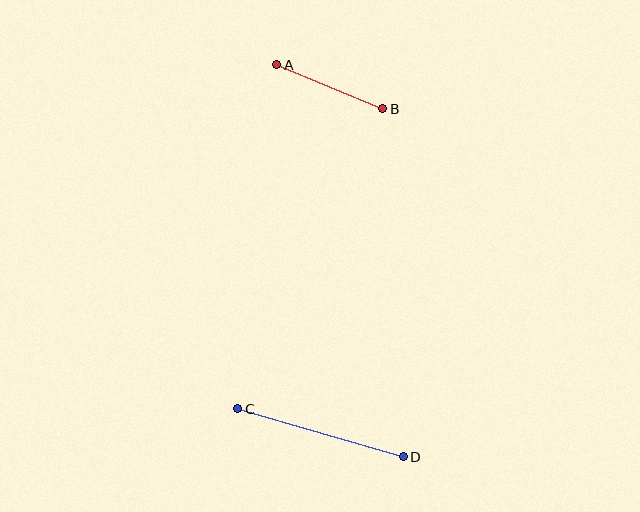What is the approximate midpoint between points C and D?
The midpoint is at approximately (321, 433) pixels.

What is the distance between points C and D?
The distance is approximately 172 pixels.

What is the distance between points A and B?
The distance is approximately 115 pixels.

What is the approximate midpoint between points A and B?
The midpoint is at approximately (330, 87) pixels.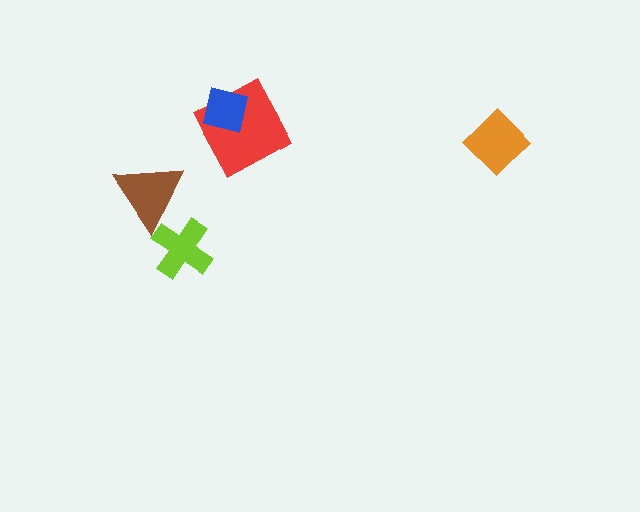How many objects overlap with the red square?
1 object overlaps with the red square.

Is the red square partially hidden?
Yes, it is partially covered by another shape.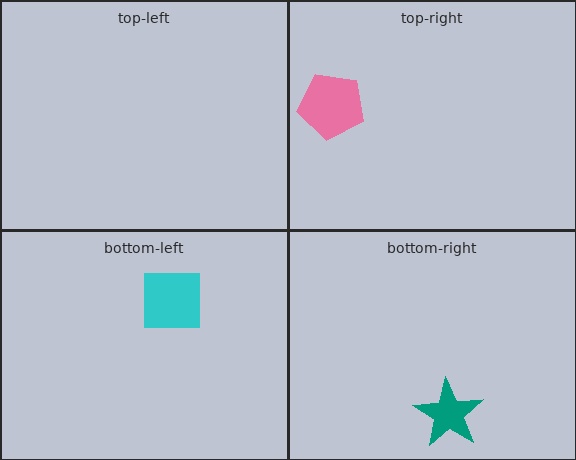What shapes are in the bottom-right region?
The teal star.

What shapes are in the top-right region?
The pink pentagon.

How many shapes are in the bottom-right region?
1.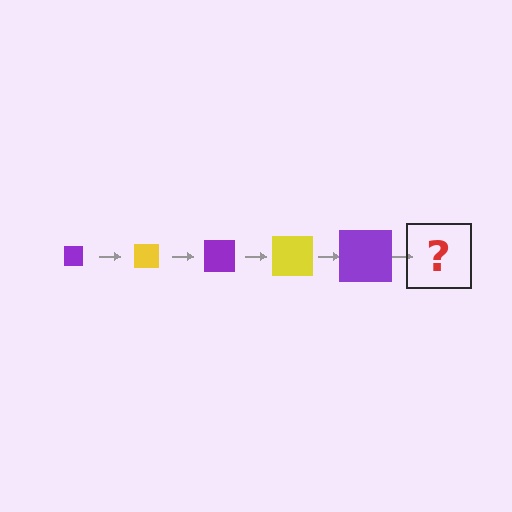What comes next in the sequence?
The next element should be a yellow square, larger than the previous one.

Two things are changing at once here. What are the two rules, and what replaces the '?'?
The two rules are that the square grows larger each step and the color cycles through purple and yellow. The '?' should be a yellow square, larger than the previous one.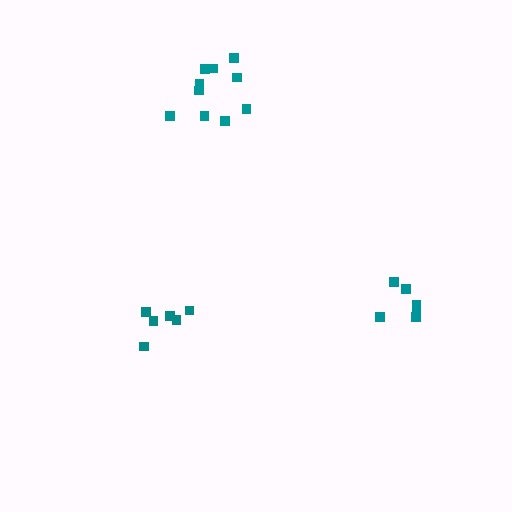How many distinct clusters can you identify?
There are 3 distinct clusters.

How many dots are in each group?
Group 1: 10 dots, Group 2: 6 dots, Group 3: 6 dots (22 total).